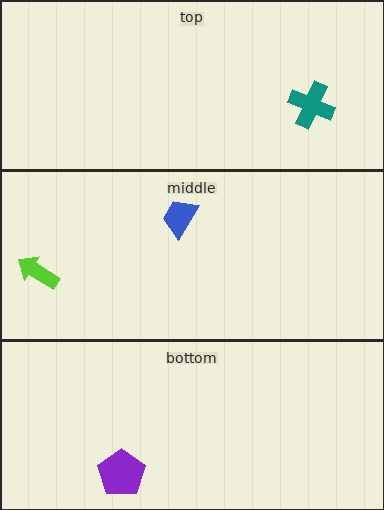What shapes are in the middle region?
The lime arrow, the blue trapezoid.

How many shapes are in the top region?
1.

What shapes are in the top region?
The teal cross.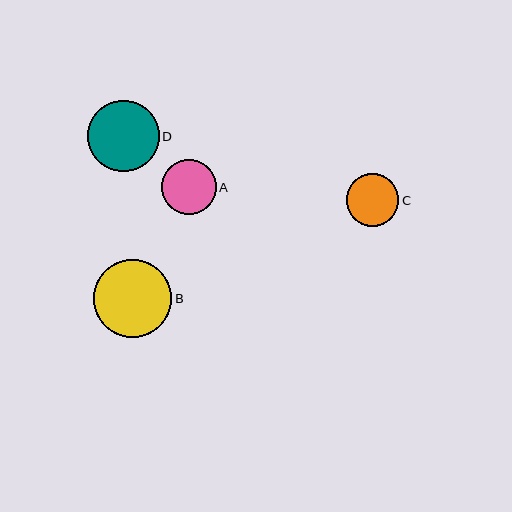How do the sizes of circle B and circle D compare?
Circle B and circle D are approximately the same size.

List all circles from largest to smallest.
From largest to smallest: B, D, A, C.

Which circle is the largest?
Circle B is the largest with a size of approximately 78 pixels.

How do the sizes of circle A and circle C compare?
Circle A and circle C are approximately the same size.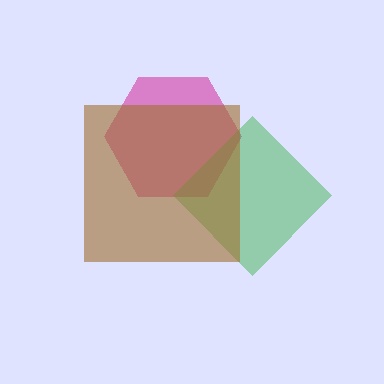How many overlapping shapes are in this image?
There are 3 overlapping shapes in the image.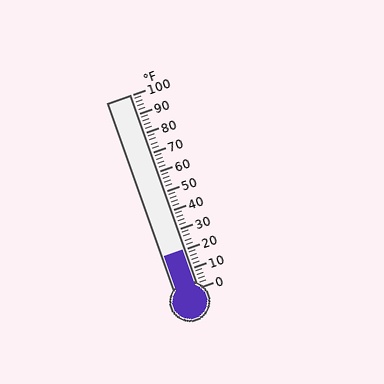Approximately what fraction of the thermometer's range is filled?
The thermometer is filled to approximately 20% of its range.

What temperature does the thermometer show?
The thermometer shows approximately 20°F.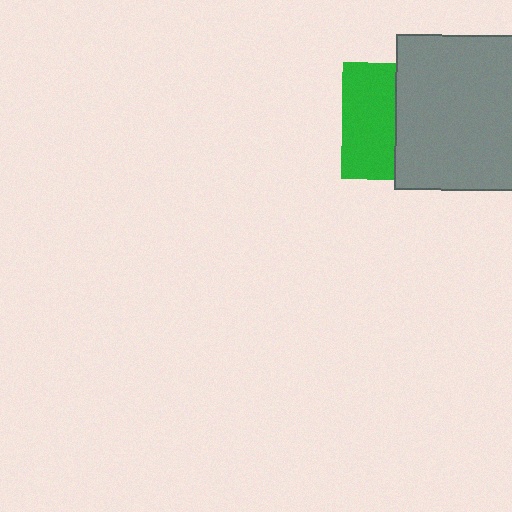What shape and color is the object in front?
The object in front is a gray square.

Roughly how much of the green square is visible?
About half of it is visible (roughly 46%).